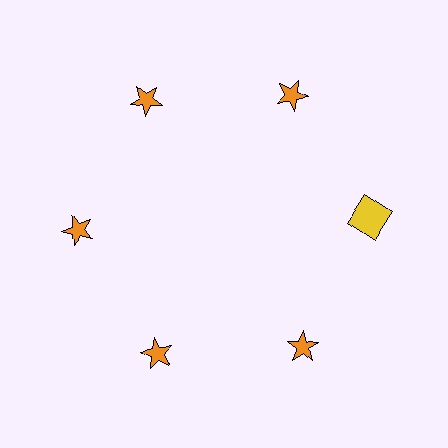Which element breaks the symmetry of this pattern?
The yellow square at roughly the 3 o'clock position breaks the symmetry. All other shapes are orange stars.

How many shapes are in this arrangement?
There are 6 shapes arranged in a ring pattern.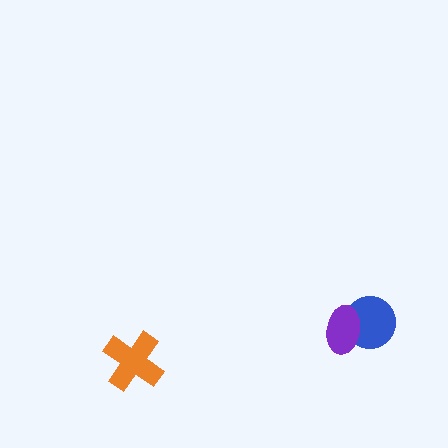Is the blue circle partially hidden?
Yes, it is partially covered by another shape.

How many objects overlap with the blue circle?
1 object overlaps with the blue circle.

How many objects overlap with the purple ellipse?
1 object overlaps with the purple ellipse.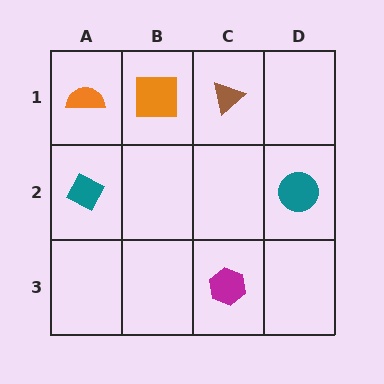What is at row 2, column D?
A teal circle.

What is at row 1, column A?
An orange semicircle.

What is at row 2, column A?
A teal diamond.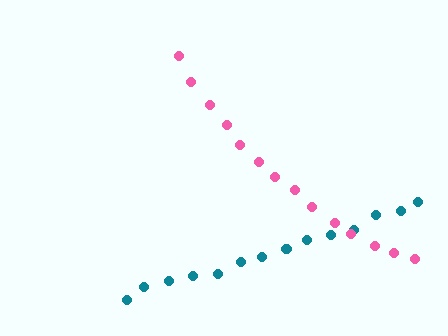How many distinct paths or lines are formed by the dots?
There are 2 distinct paths.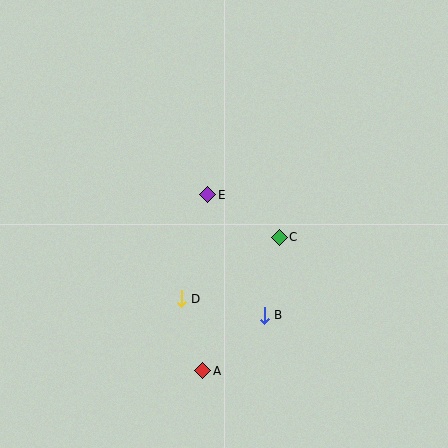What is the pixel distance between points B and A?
The distance between B and A is 83 pixels.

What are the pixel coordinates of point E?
Point E is at (208, 195).